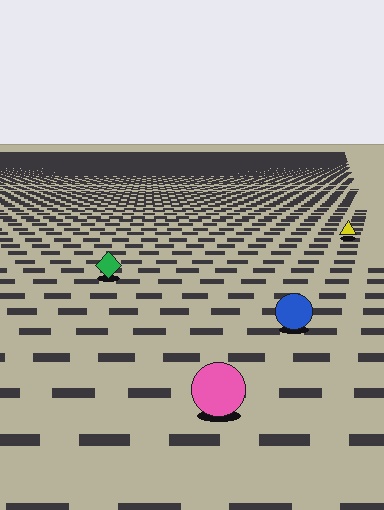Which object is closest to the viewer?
The pink circle is closest. The texture marks near it are larger and more spread out.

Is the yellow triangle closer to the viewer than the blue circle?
No. The blue circle is closer — you can tell from the texture gradient: the ground texture is coarser near it.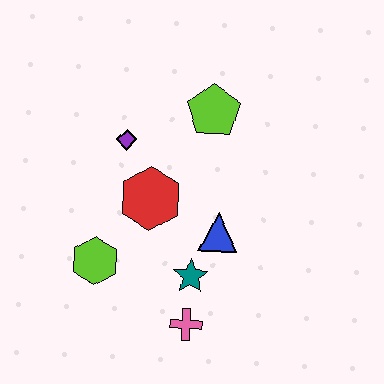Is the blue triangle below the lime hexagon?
No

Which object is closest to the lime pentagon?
The purple diamond is closest to the lime pentagon.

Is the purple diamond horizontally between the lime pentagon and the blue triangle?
No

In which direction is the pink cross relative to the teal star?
The pink cross is below the teal star.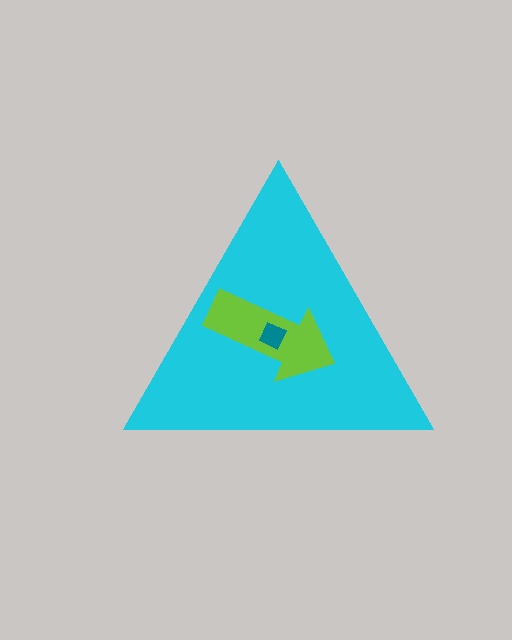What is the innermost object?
The teal square.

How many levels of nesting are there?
3.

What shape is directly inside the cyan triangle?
The lime arrow.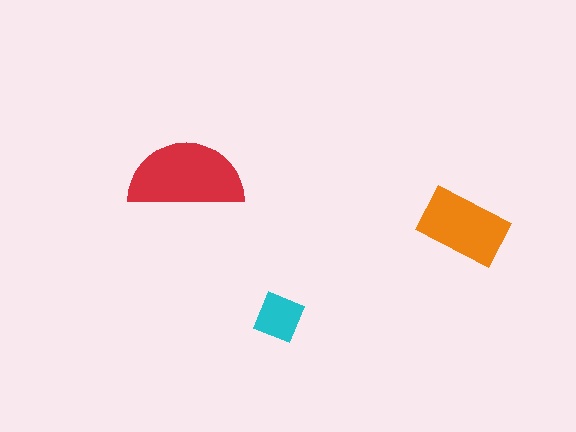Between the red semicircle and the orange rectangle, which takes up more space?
The red semicircle.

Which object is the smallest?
The cyan diamond.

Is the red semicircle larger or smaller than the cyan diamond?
Larger.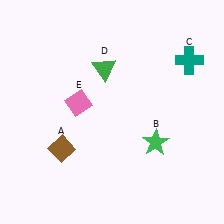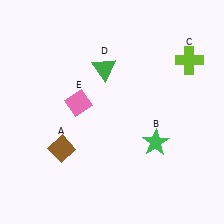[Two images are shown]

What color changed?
The cross (C) changed from teal in Image 1 to lime in Image 2.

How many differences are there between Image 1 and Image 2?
There is 1 difference between the two images.